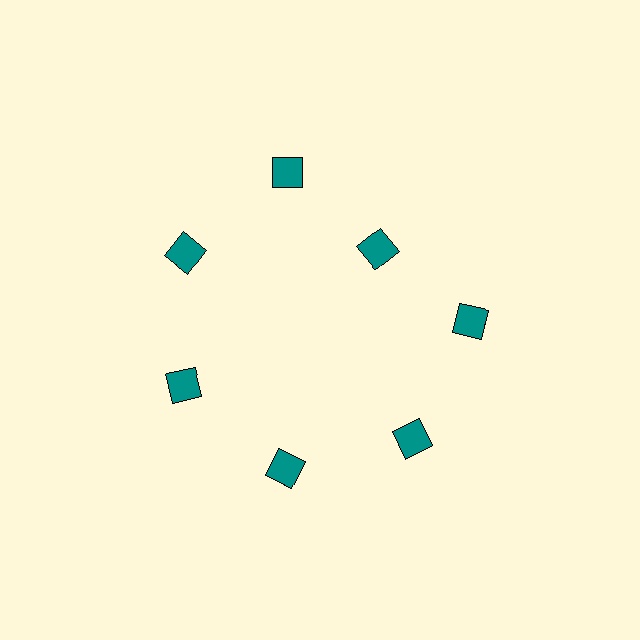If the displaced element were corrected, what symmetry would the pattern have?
It would have 7-fold rotational symmetry — the pattern would map onto itself every 51 degrees.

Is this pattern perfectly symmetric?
No. The 7 teal diamonds are arranged in a ring, but one element near the 1 o'clock position is pulled inward toward the center, breaking the 7-fold rotational symmetry.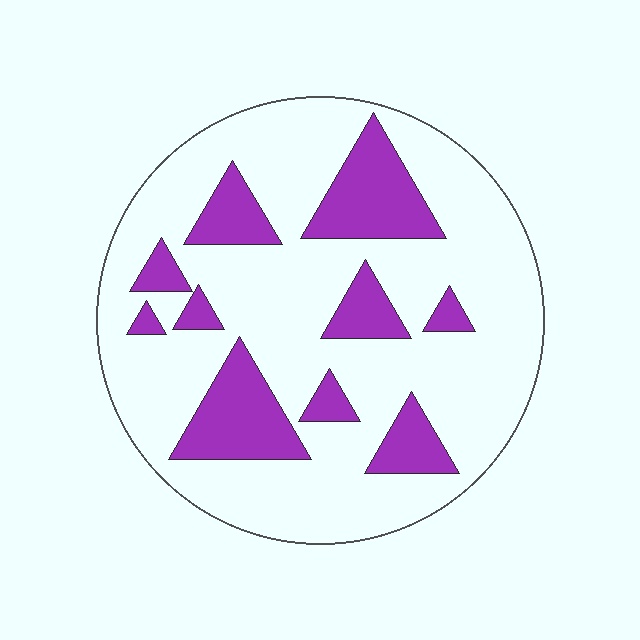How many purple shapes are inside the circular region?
10.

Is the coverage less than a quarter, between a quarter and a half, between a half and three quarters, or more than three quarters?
Less than a quarter.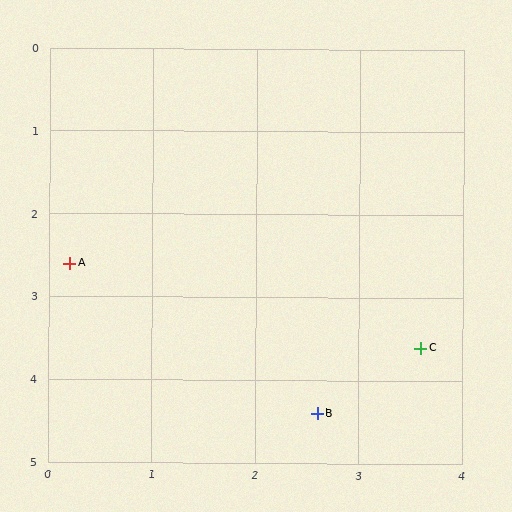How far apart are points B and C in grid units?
Points B and C are about 1.3 grid units apart.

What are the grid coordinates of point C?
Point C is at approximately (3.6, 3.6).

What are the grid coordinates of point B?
Point B is at approximately (2.6, 4.4).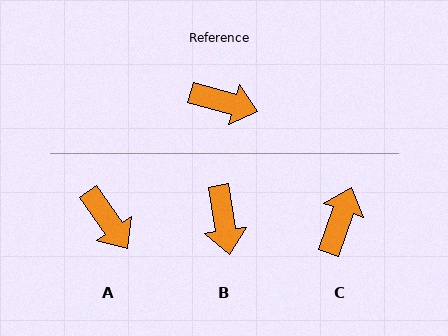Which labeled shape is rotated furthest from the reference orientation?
C, about 87 degrees away.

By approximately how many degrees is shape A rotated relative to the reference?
Approximately 39 degrees clockwise.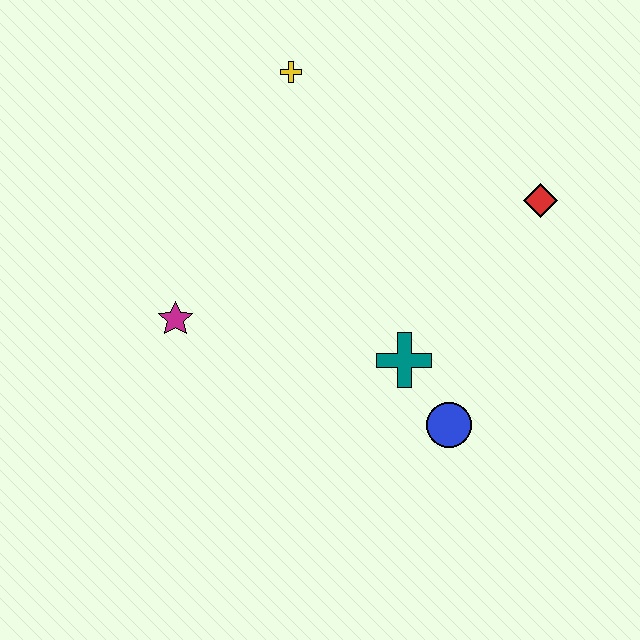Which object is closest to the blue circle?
The teal cross is closest to the blue circle.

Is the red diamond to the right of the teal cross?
Yes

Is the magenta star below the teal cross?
No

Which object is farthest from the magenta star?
The red diamond is farthest from the magenta star.